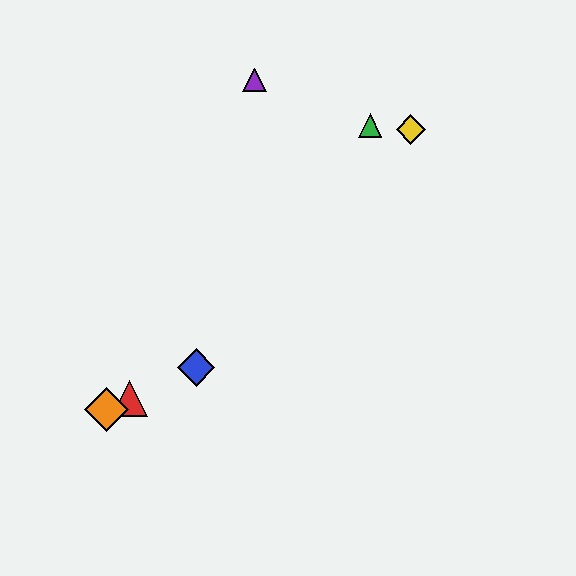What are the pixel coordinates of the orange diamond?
The orange diamond is at (106, 410).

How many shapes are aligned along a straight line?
3 shapes (the red triangle, the blue diamond, the orange diamond) are aligned along a straight line.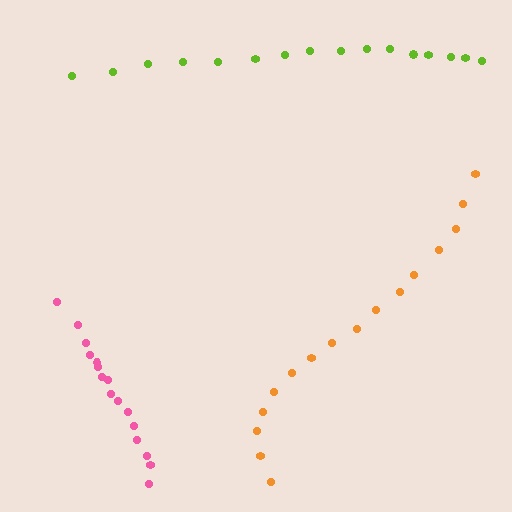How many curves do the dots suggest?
There are 3 distinct paths.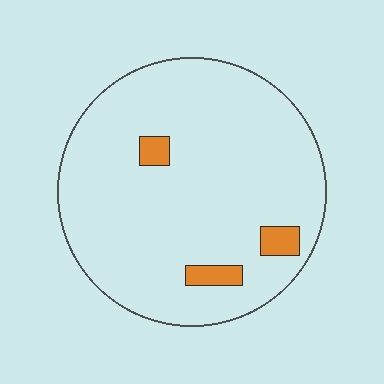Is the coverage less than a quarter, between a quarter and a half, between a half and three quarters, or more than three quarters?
Less than a quarter.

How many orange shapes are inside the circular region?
3.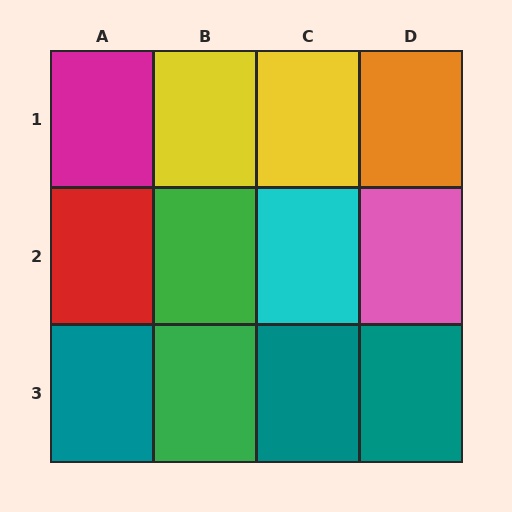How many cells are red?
1 cell is red.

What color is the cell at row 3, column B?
Green.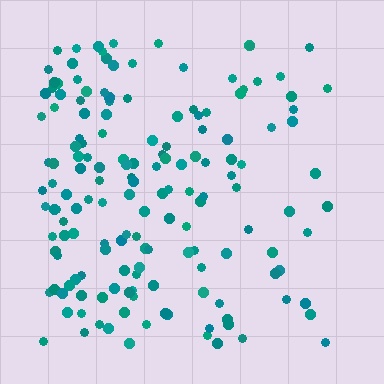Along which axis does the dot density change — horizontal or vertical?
Horizontal.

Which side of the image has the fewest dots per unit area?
The right.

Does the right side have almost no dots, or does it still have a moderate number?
Still a moderate number, just noticeably fewer than the left.